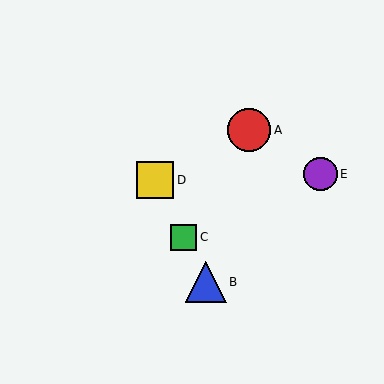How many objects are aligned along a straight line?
3 objects (B, C, D) are aligned along a straight line.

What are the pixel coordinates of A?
Object A is at (249, 130).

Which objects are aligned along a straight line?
Objects B, C, D are aligned along a straight line.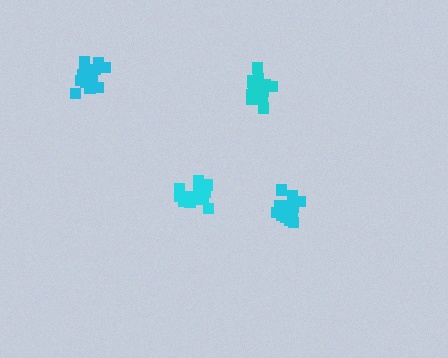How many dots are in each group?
Group 1: 19 dots, Group 2: 15 dots, Group 3: 17 dots, Group 4: 15 dots (66 total).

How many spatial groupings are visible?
There are 4 spatial groupings.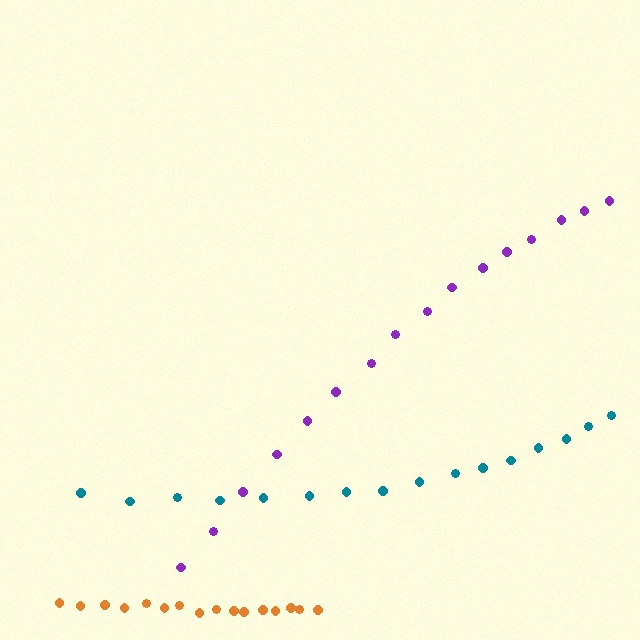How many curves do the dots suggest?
There are 3 distinct paths.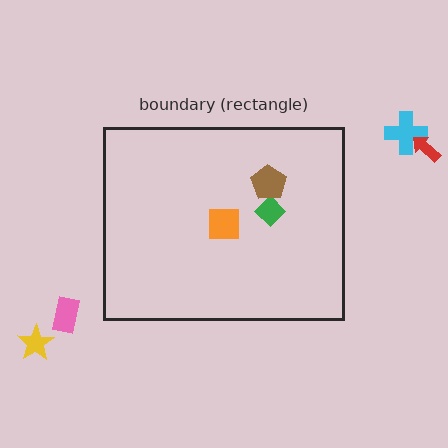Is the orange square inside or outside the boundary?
Inside.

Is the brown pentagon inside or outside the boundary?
Inside.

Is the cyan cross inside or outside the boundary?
Outside.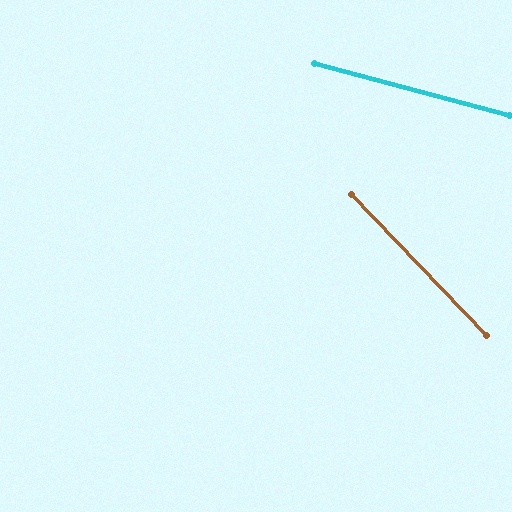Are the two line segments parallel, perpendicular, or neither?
Neither parallel nor perpendicular — they differ by about 31°.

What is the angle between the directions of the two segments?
Approximately 31 degrees.